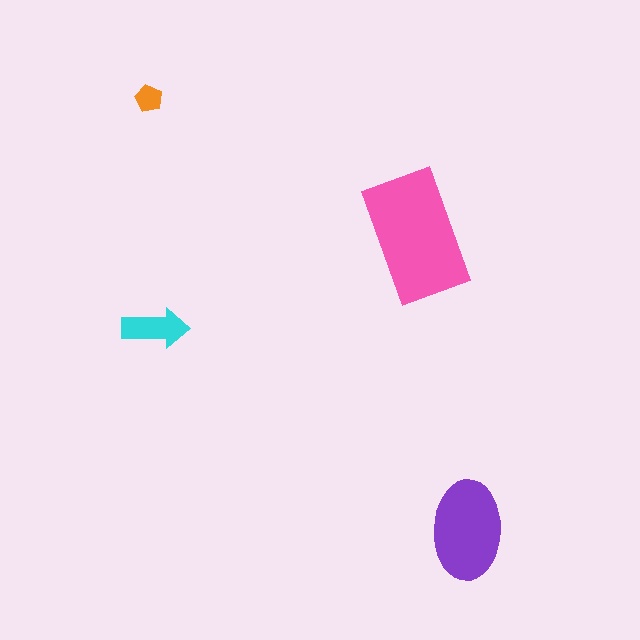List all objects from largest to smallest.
The pink rectangle, the purple ellipse, the cyan arrow, the orange pentagon.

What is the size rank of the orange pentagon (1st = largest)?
4th.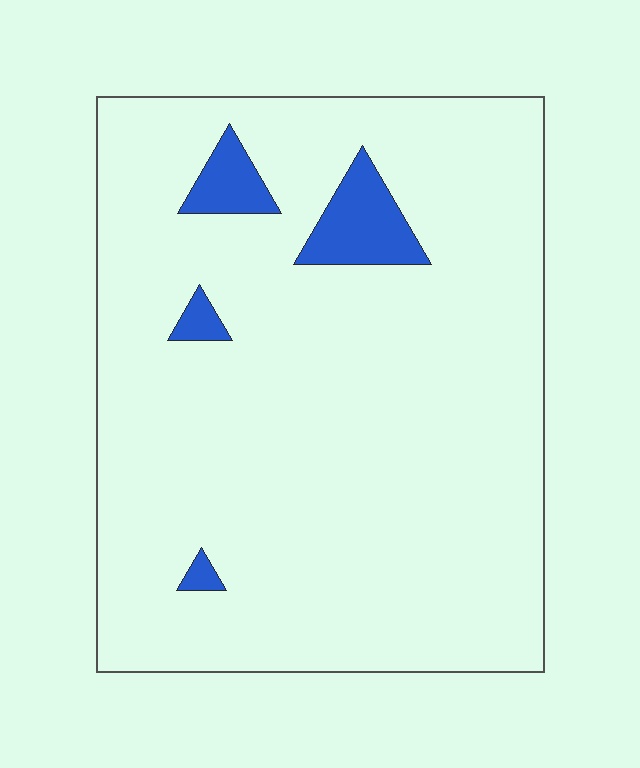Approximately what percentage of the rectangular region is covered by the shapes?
Approximately 5%.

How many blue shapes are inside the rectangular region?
4.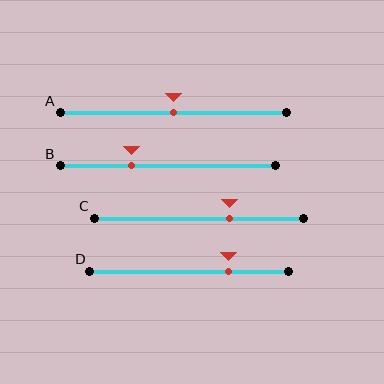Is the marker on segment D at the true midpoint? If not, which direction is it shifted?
No, the marker on segment D is shifted to the right by about 20% of the segment length.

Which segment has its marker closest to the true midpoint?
Segment A has its marker closest to the true midpoint.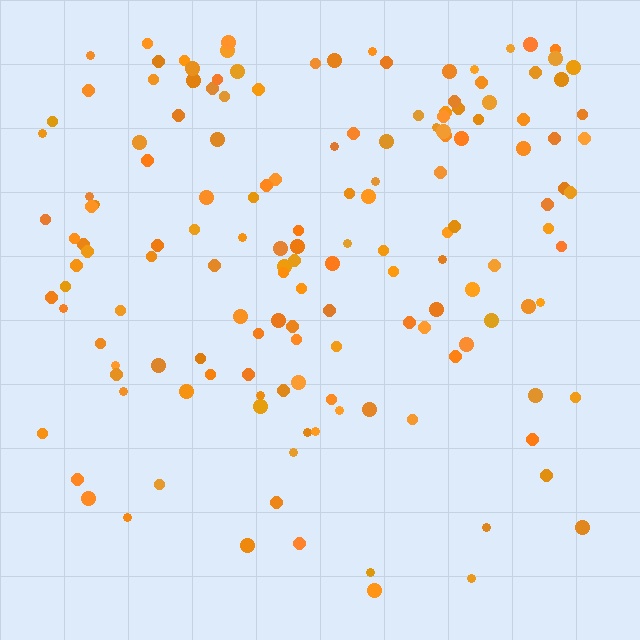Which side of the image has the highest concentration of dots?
The top.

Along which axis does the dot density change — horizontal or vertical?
Vertical.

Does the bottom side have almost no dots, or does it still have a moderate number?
Still a moderate number, just noticeably fewer than the top.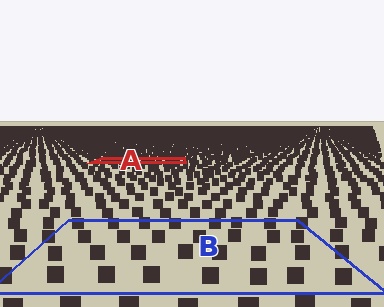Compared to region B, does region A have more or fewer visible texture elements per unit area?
Region A has more texture elements per unit area — they are packed more densely because it is farther away.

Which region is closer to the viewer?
Region B is closer. The texture elements there are larger and more spread out.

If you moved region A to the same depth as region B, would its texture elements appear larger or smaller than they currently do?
They would appear larger. At a closer depth, the same texture elements are projected at a bigger on-screen size.